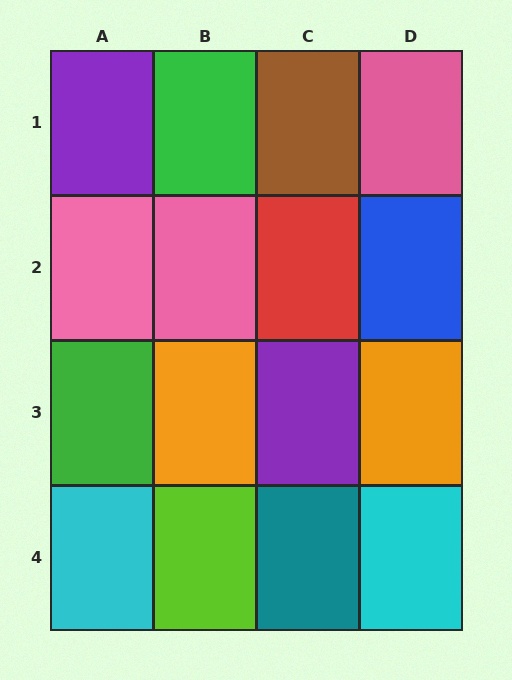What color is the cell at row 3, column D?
Orange.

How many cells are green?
2 cells are green.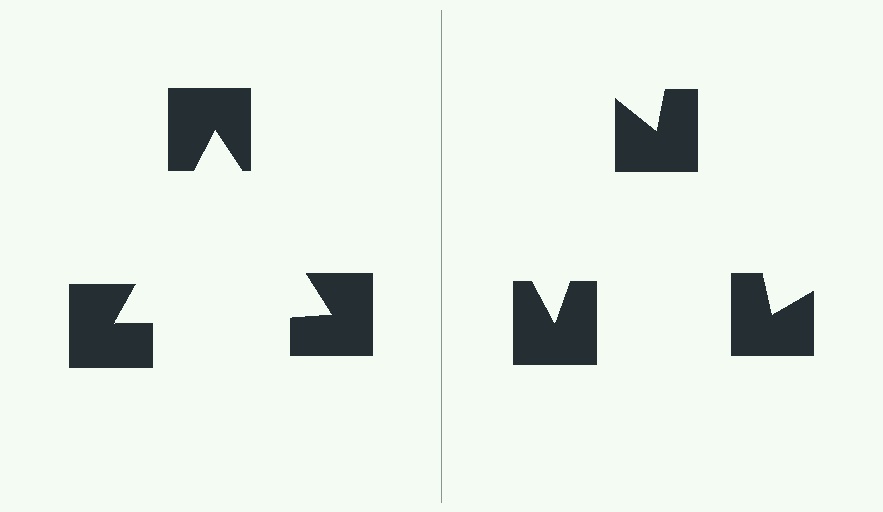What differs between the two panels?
The notched squares are positioned identically on both sides; only the wedge orientations differ. On the left they align to a triangle; on the right they are misaligned.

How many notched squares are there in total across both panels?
6 — 3 on each side.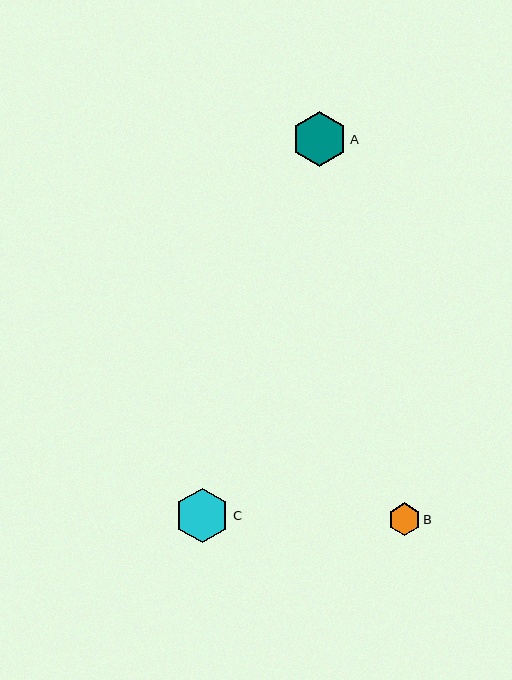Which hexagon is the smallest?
Hexagon B is the smallest with a size of approximately 33 pixels.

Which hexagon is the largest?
Hexagon A is the largest with a size of approximately 55 pixels.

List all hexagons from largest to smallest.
From largest to smallest: A, C, B.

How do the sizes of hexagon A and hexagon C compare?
Hexagon A and hexagon C are approximately the same size.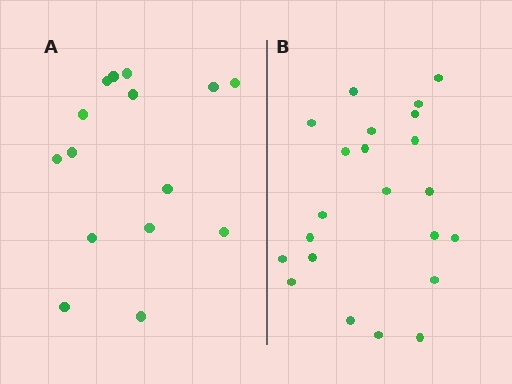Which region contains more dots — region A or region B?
Region B (the right region) has more dots.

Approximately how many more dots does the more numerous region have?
Region B has roughly 8 or so more dots than region A.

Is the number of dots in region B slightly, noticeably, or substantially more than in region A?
Region B has substantially more. The ratio is roughly 1.5 to 1.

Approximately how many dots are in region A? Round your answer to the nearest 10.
About 20 dots. (The exact count is 15, which rounds to 20.)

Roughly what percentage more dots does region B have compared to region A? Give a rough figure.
About 45% more.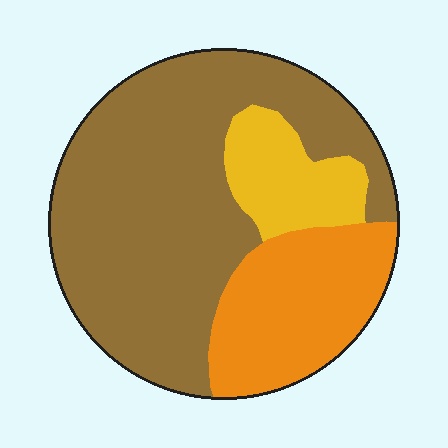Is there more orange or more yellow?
Orange.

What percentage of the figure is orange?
Orange covers roughly 25% of the figure.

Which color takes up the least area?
Yellow, at roughly 15%.